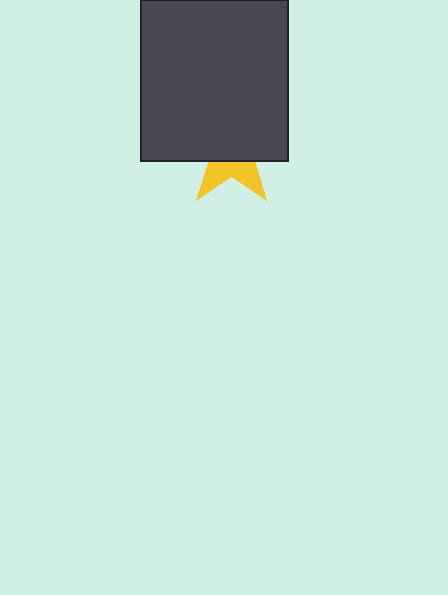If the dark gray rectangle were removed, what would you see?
You would see the complete yellow star.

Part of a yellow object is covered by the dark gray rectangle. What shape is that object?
It is a star.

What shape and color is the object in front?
The object in front is a dark gray rectangle.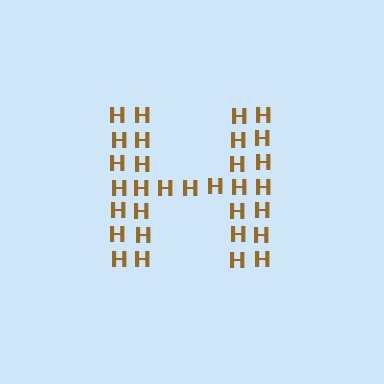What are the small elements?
The small elements are letter H's.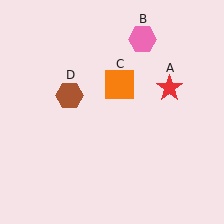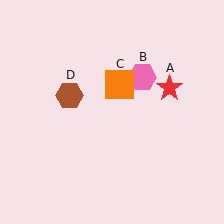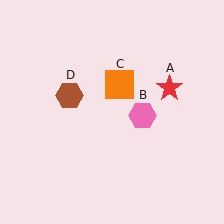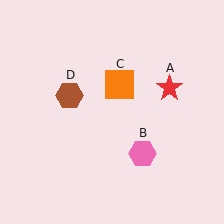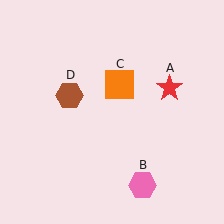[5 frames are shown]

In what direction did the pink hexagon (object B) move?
The pink hexagon (object B) moved down.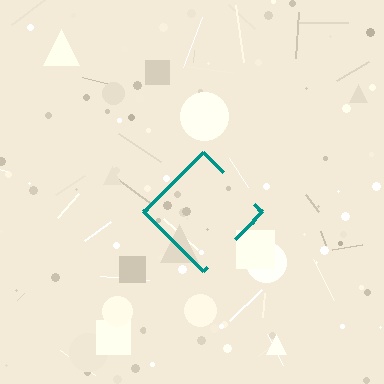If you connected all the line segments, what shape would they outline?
They would outline a diamond.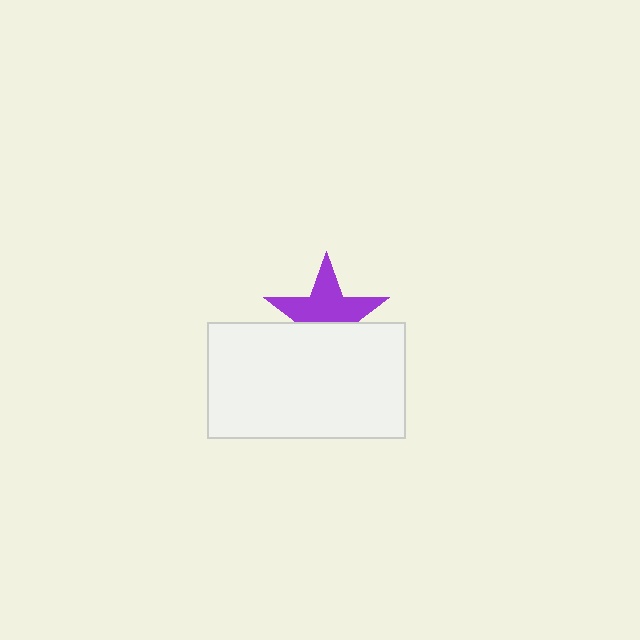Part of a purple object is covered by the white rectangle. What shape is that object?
It is a star.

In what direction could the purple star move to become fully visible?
The purple star could move up. That would shift it out from behind the white rectangle entirely.